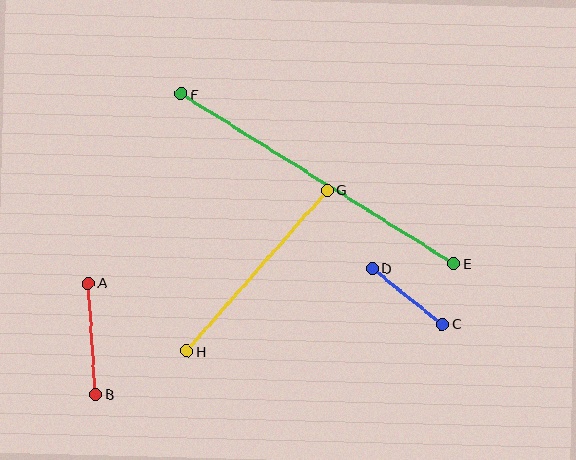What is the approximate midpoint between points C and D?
The midpoint is at approximately (407, 296) pixels.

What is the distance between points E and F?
The distance is approximately 321 pixels.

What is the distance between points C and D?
The distance is approximately 90 pixels.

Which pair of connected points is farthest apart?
Points E and F are farthest apart.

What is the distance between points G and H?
The distance is approximately 214 pixels.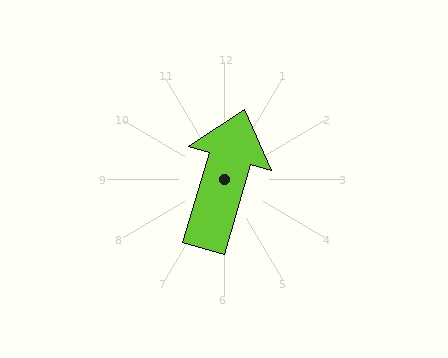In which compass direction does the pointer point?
North.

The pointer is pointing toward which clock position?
Roughly 1 o'clock.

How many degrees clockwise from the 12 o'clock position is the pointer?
Approximately 16 degrees.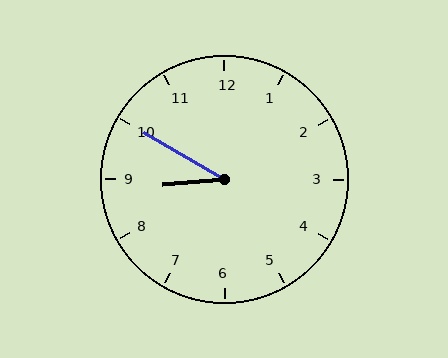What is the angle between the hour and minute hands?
Approximately 35 degrees.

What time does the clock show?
8:50.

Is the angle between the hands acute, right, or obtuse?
It is acute.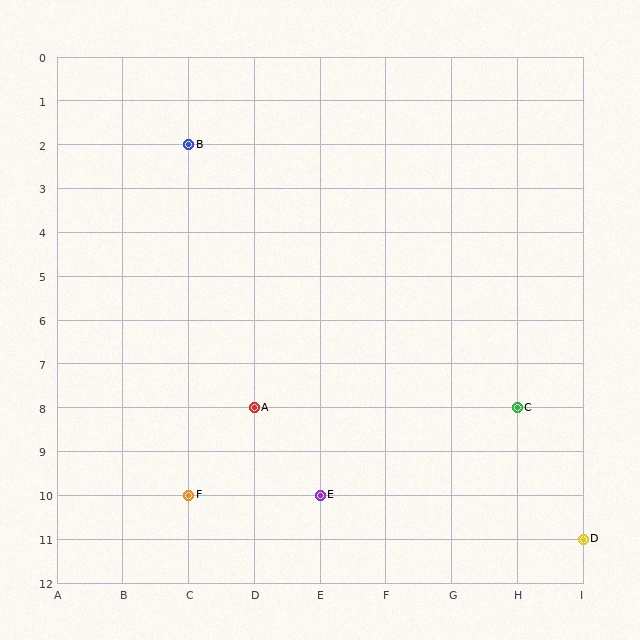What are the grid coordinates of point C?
Point C is at grid coordinates (H, 8).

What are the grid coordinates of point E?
Point E is at grid coordinates (E, 10).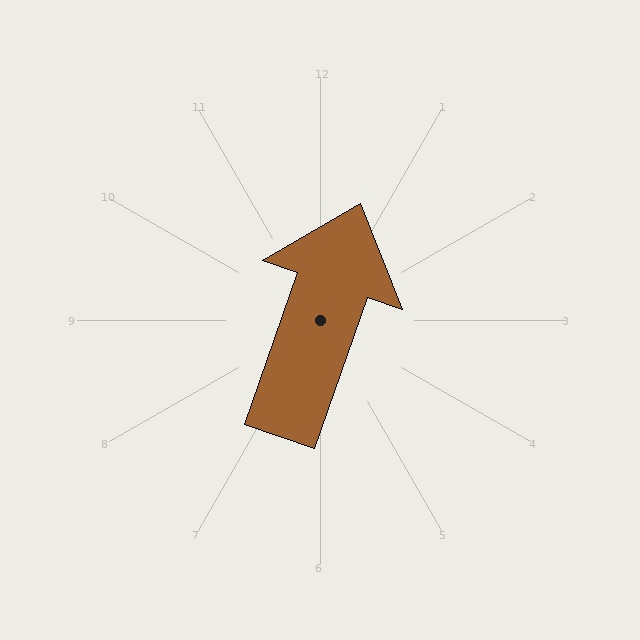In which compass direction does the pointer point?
North.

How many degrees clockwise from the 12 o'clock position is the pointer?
Approximately 19 degrees.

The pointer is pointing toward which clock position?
Roughly 1 o'clock.